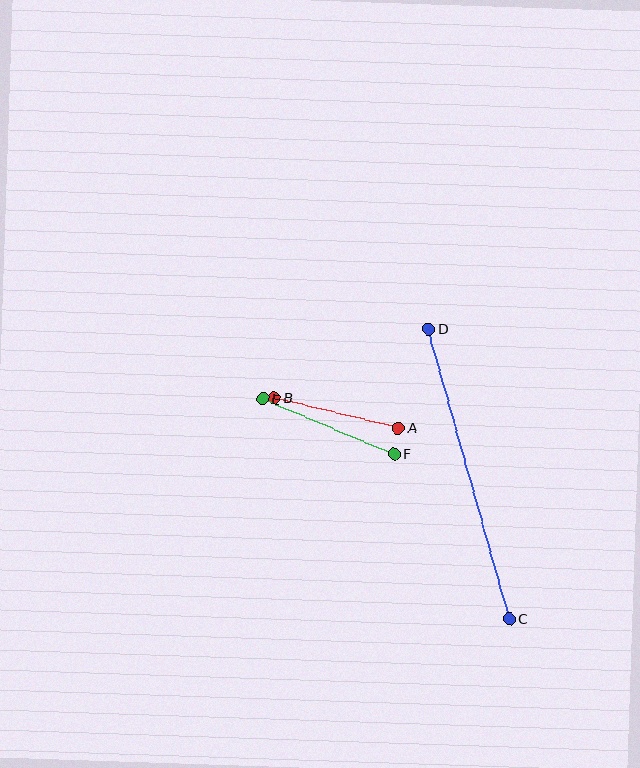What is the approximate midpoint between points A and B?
The midpoint is at approximately (336, 413) pixels.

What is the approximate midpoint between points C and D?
The midpoint is at approximately (469, 474) pixels.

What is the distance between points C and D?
The distance is approximately 301 pixels.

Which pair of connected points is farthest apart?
Points C and D are farthest apart.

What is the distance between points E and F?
The distance is approximately 142 pixels.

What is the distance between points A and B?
The distance is approximately 127 pixels.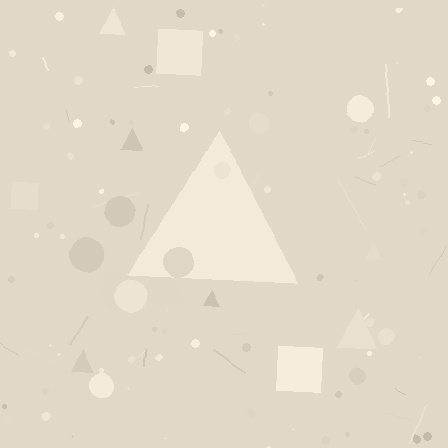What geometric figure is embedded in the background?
A triangle is embedded in the background.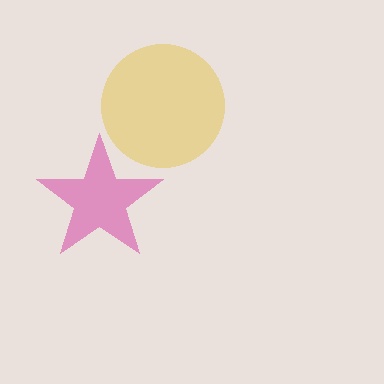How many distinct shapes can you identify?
There are 2 distinct shapes: a magenta star, a yellow circle.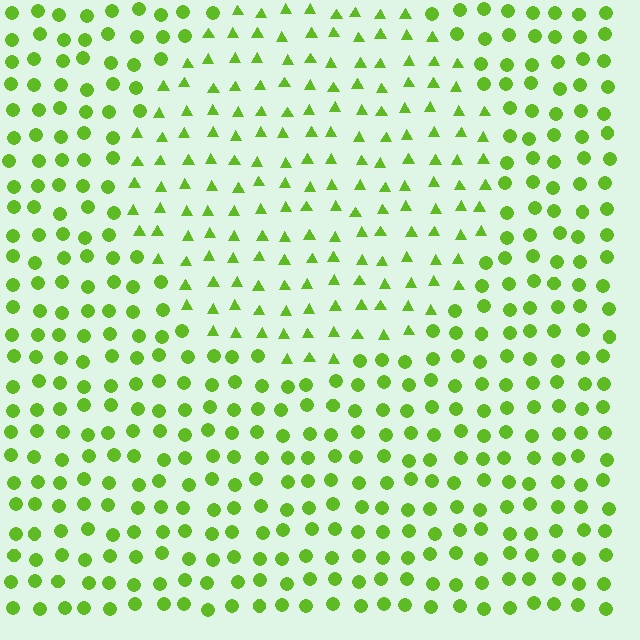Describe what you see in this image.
The image is filled with small lime elements arranged in a uniform grid. A circle-shaped region contains triangles, while the surrounding area contains circles. The boundary is defined purely by the change in element shape.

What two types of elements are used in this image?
The image uses triangles inside the circle region and circles outside it.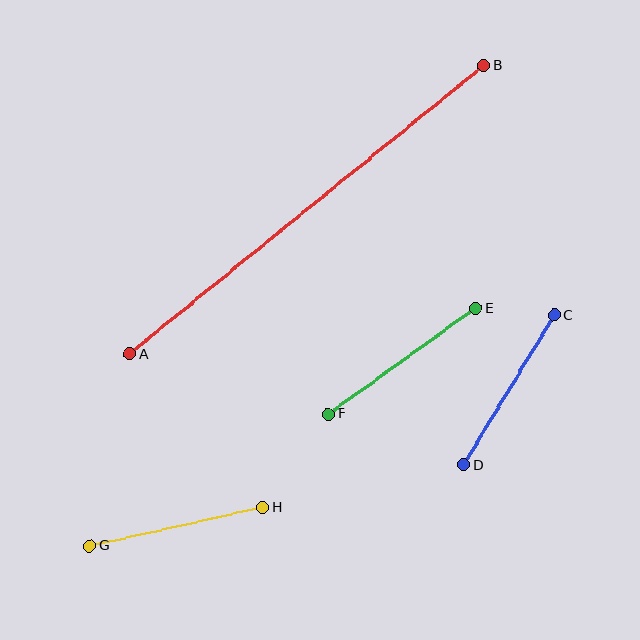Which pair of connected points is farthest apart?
Points A and B are farthest apart.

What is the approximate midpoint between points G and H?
The midpoint is at approximately (176, 527) pixels.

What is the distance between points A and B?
The distance is approximately 457 pixels.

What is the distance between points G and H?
The distance is approximately 177 pixels.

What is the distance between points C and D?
The distance is approximately 175 pixels.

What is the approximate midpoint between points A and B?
The midpoint is at approximately (307, 210) pixels.